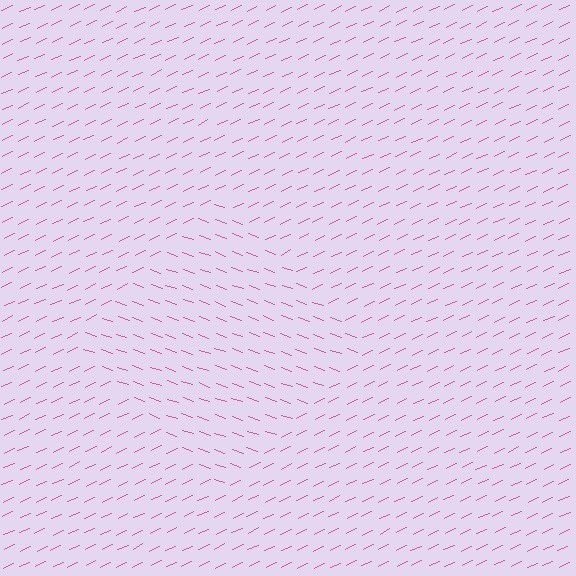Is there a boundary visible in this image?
Yes, there is a texture boundary formed by a change in line orientation.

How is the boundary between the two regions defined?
The boundary is defined purely by a change in line orientation (approximately 45 degrees difference). All lines are the same color and thickness.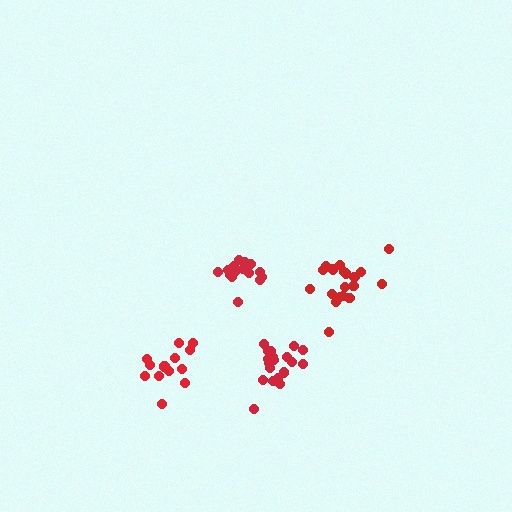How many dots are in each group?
Group 1: 14 dots, Group 2: 20 dots, Group 3: 19 dots, Group 4: 15 dots (68 total).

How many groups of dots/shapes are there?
There are 4 groups.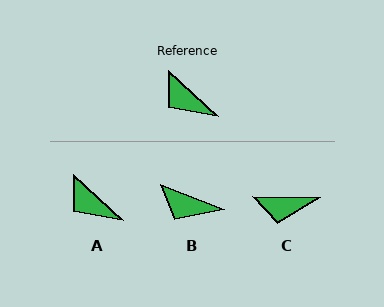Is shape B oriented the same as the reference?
No, it is off by about 21 degrees.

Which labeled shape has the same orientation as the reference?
A.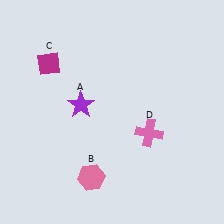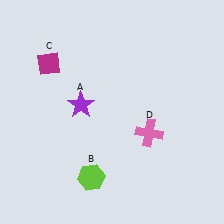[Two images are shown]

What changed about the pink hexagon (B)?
In Image 1, B is pink. In Image 2, it changed to lime.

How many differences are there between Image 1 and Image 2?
There is 1 difference between the two images.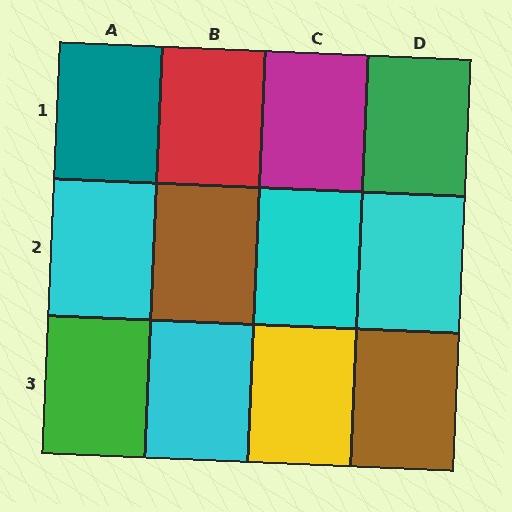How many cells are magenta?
1 cell is magenta.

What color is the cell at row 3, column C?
Yellow.